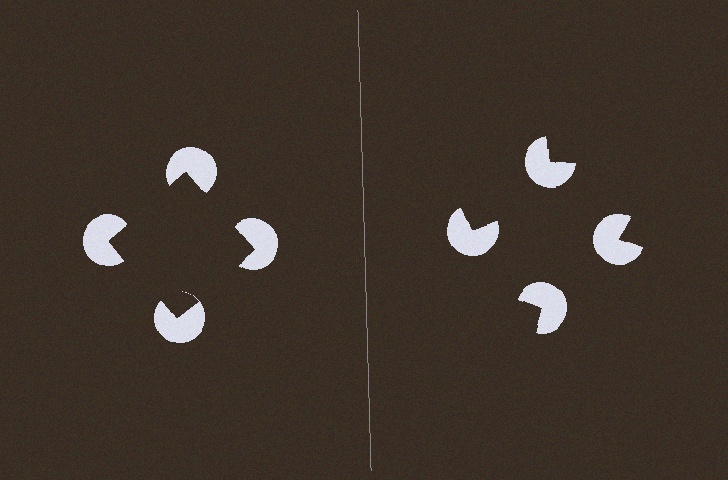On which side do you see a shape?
An illusory square appears on the left side. On the right side the wedge cuts are rotated, so no coherent shape forms.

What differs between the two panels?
The pac-man discs are positioned identically on both sides; only the wedge orientations differ. On the left they align to a square; on the right they are misaligned.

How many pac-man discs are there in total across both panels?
8 — 4 on each side.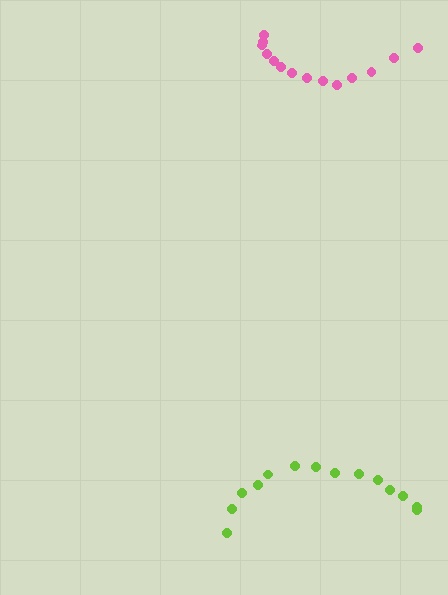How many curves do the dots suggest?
There are 2 distinct paths.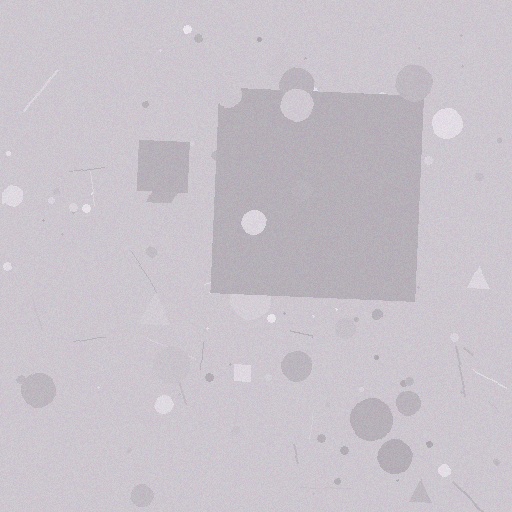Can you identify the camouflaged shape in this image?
The camouflaged shape is a square.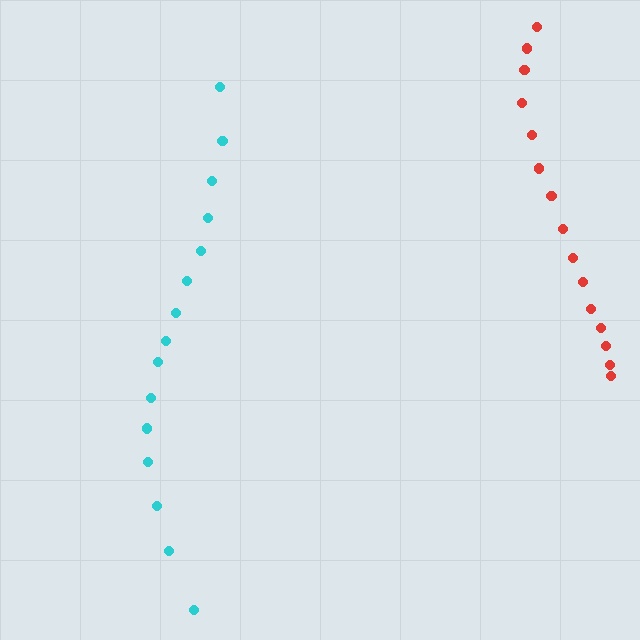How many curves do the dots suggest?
There are 2 distinct paths.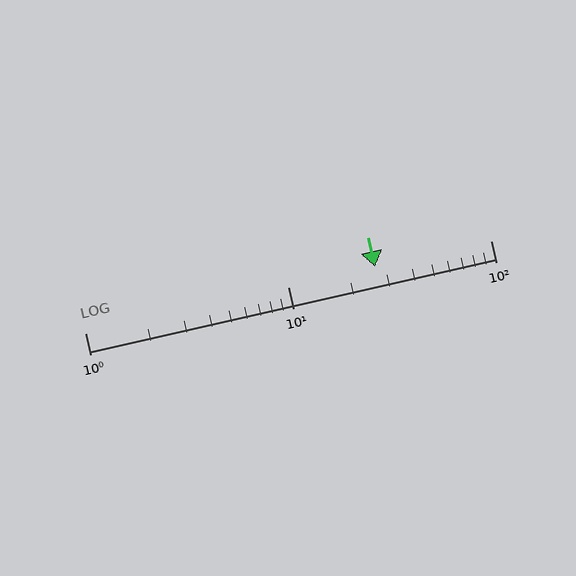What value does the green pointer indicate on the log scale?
The pointer indicates approximately 27.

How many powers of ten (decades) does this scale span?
The scale spans 2 decades, from 1 to 100.